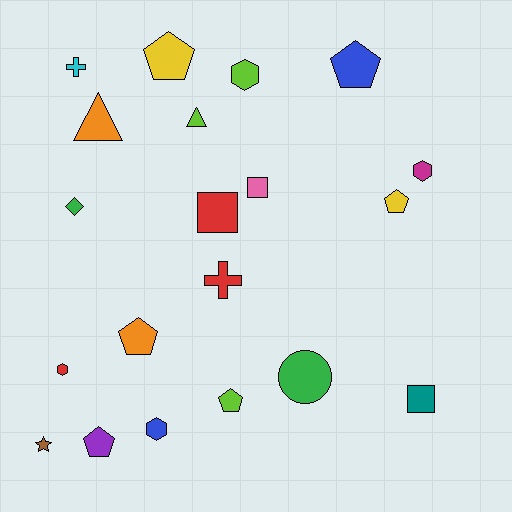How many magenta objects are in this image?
There is 1 magenta object.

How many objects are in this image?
There are 20 objects.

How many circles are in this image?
There is 1 circle.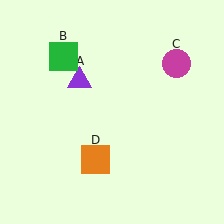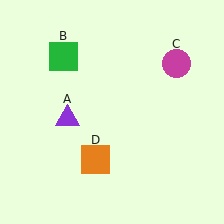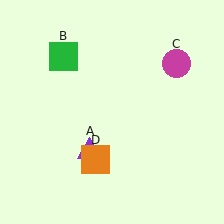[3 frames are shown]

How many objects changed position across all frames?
1 object changed position: purple triangle (object A).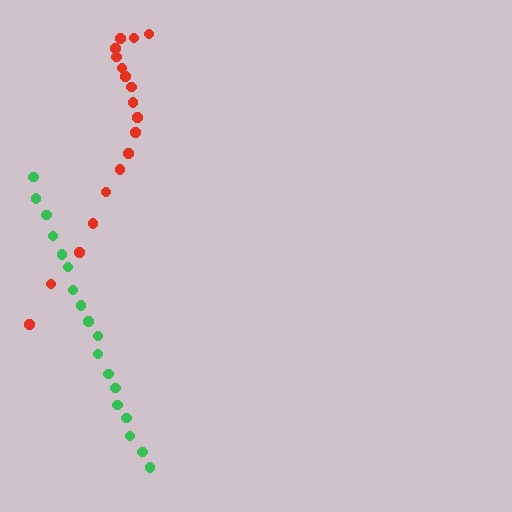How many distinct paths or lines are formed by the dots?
There are 2 distinct paths.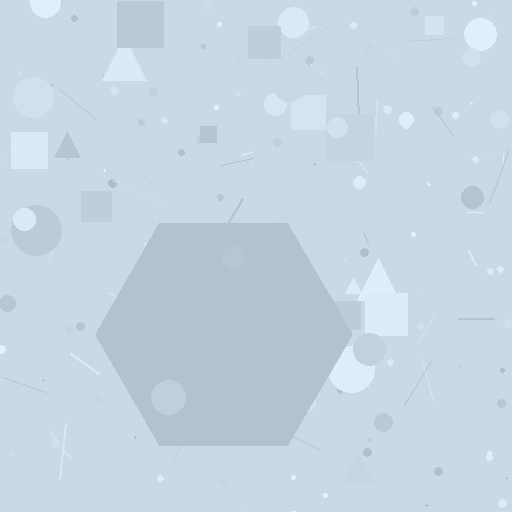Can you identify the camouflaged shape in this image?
The camouflaged shape is a hexagon.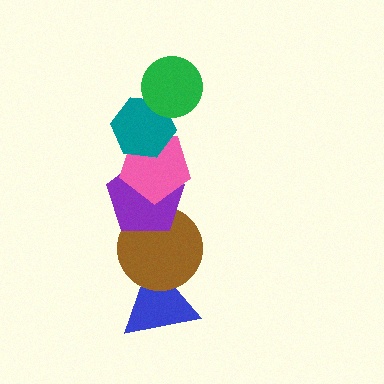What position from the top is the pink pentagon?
The pink pentagon is 3rd from the top.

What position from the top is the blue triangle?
The blue triangle is 6th from the top.